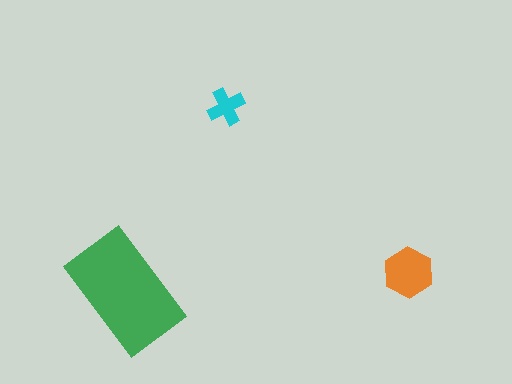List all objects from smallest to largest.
The cyan cross, the orange hexagon, the green rectangle.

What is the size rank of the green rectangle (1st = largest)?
1st.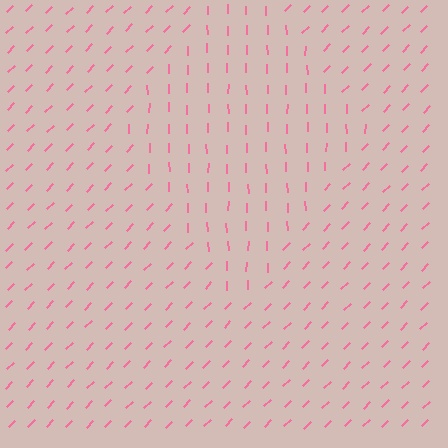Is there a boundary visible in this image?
Yes, there is a texture boundary formed by a change in line orientation.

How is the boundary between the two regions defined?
The boundary is defined purely by a change in line orientation (approximately 45 degrees difference). All lines are the same color and thickness.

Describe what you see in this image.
The image is filled with small pink line segments. A diamond region in the image has lines oriented differently from the surrounding lines, creating a visible texture boundary.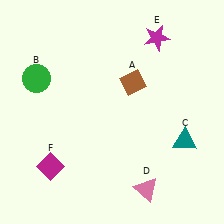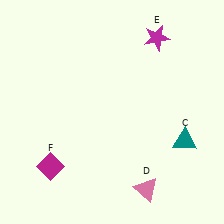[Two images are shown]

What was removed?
The brown diamond (A), the green circle (B) were removed in Image 2.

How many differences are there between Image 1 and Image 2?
There are 2 differences between the two images.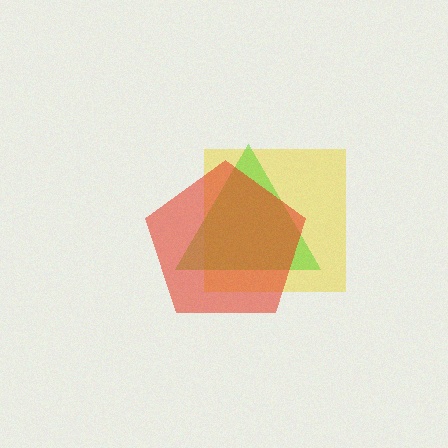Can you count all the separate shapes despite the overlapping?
Yes, there are 3 separate shapes.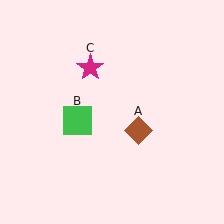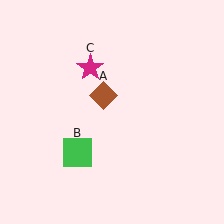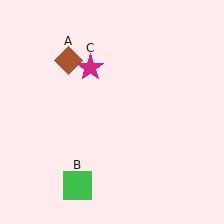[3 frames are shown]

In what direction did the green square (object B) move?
The green square (object B) moved down.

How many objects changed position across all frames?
2 objects changed position: brown diamond (object A), green square (object B).